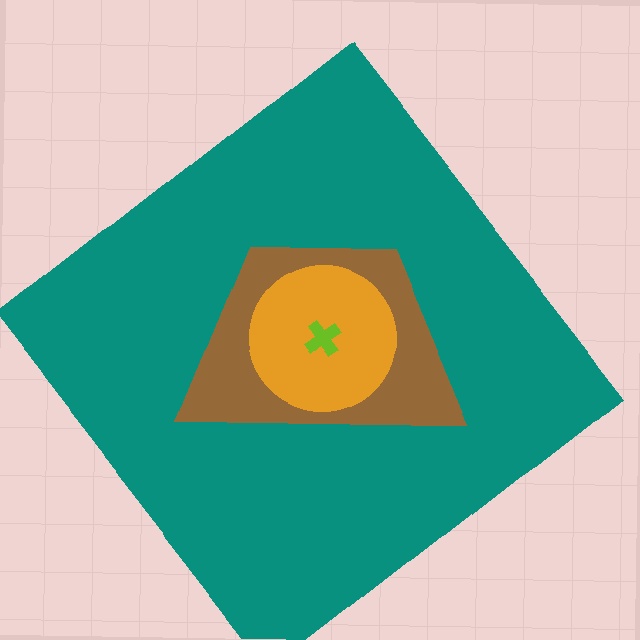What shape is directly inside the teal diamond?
The brown trapezoid.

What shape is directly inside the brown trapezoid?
The orange circle.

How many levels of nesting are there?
4.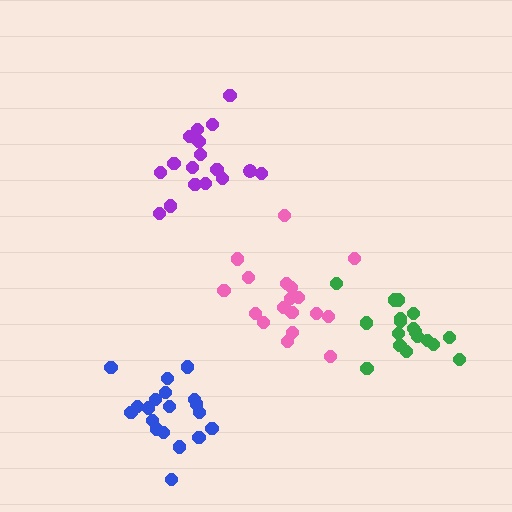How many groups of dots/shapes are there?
There are 4 groups.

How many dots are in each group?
Group 1: 18 dots, Group 2: 19 dots, Group 3: 18 dots, Group 4: 17 dots (72 total).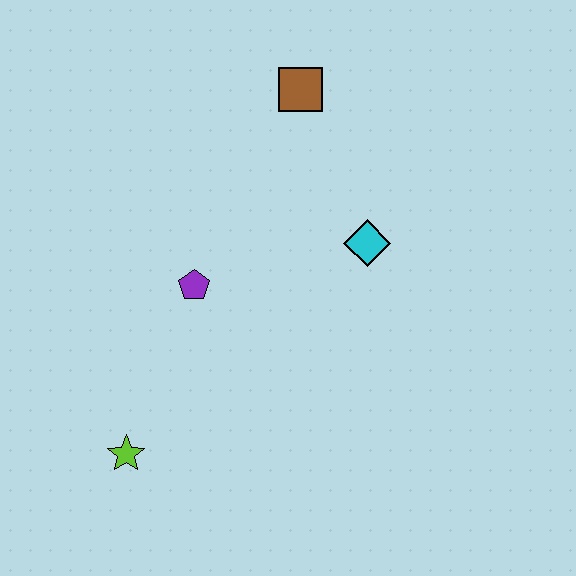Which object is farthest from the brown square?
The lime star is farthest from the brown square.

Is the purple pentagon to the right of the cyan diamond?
No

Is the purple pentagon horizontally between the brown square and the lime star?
Yes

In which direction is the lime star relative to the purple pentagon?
The lime star is below the purple pentagon.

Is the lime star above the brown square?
No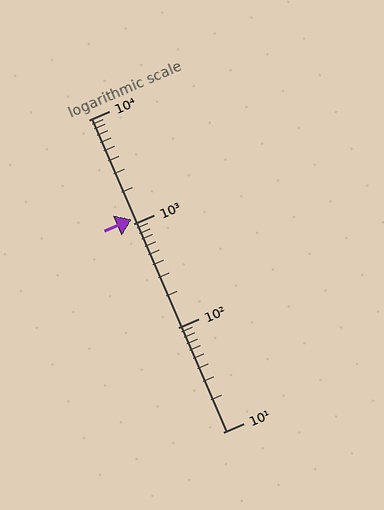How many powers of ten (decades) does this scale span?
The scale spans 3 decades, from 10 to 10000.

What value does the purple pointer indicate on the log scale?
The pointer indicates approximately 1100.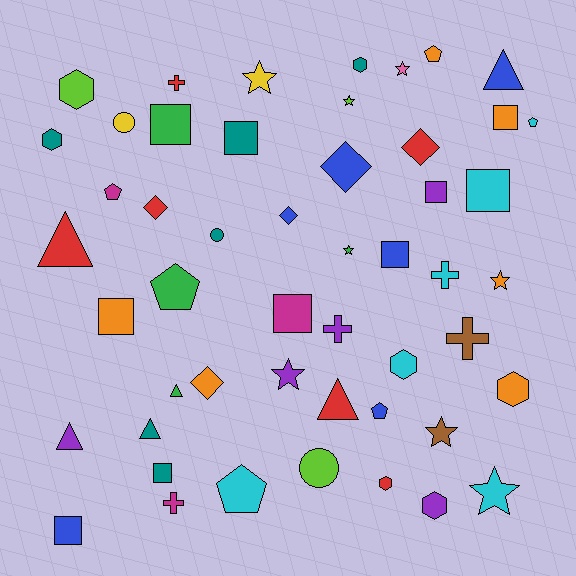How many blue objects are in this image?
There are 6 blue objects.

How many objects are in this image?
There are 50 objects.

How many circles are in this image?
There are 3 circles.